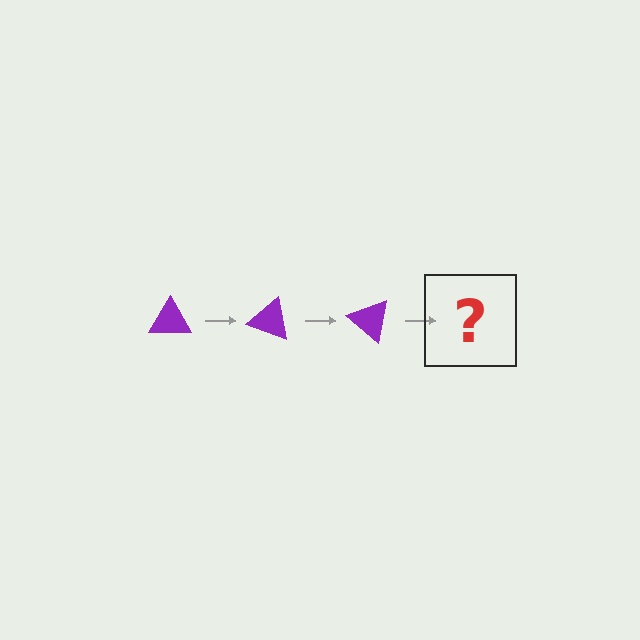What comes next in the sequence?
The next element should be a purple triangle rotated 60 degrees.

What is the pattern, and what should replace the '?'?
The pattern is that the triangle rotates 20 degrees each step. The '?' should be a purple triangle rotated 60 degrees.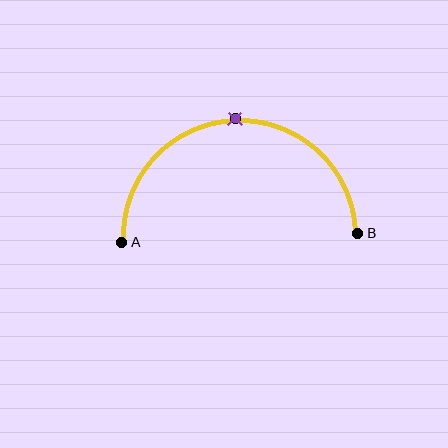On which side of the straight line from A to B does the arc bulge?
The arc bulges above the straight line connecting A and B.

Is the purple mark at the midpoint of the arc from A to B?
Yes. The purple mark lies on the arc at equal arc-length from both A and B — it is the arc midpoint.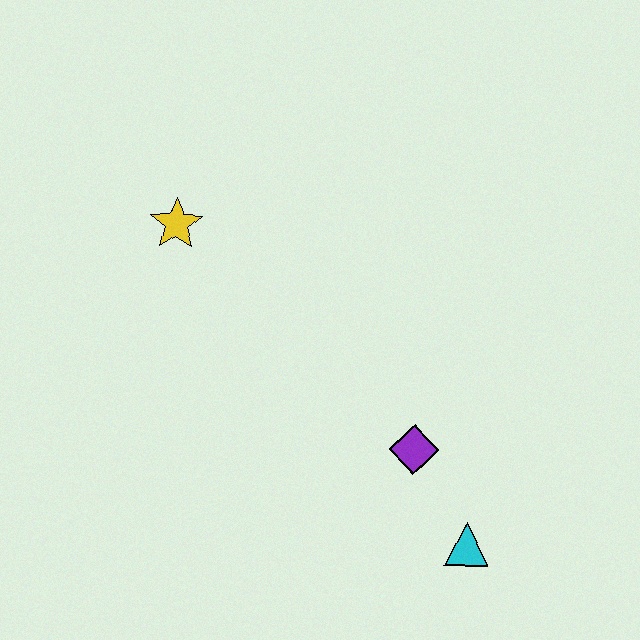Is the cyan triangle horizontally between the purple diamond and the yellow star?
No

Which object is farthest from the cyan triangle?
The yellow star is farthest from the cyan triangle.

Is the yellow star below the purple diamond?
No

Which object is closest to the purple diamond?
The cyan triangle is closest to the purple diamond.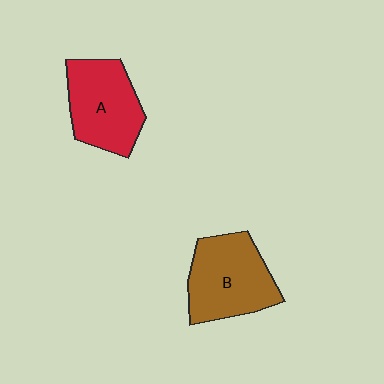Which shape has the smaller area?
Shape A (red).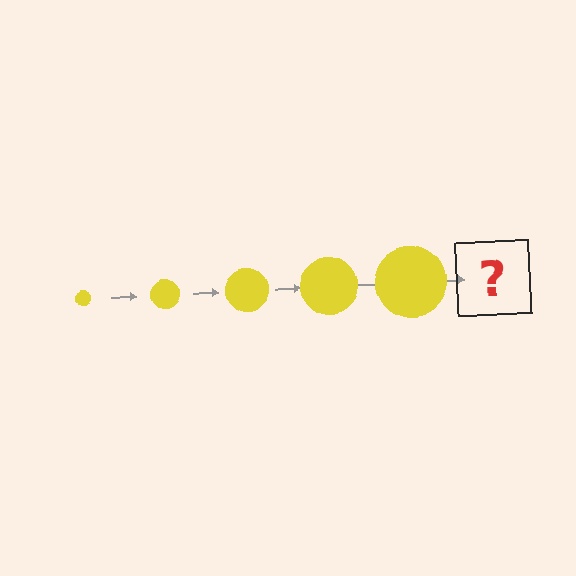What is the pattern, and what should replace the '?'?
The pattern is that the circle gets progressively larger each step. The '?' should be a yellow circle, larger than the previous one.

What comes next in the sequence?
The next element should be a yellow circle, larger than the previous one.